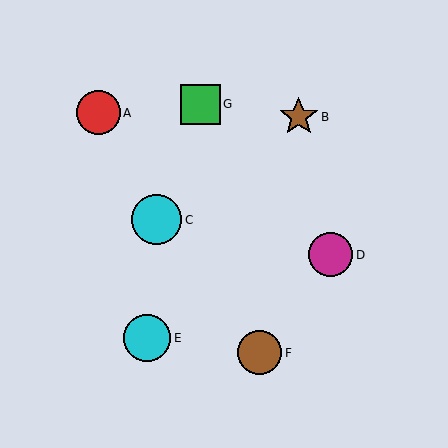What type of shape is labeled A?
Shape A is a red circle.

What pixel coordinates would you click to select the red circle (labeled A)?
Click at (98, 113) to select the red circle A.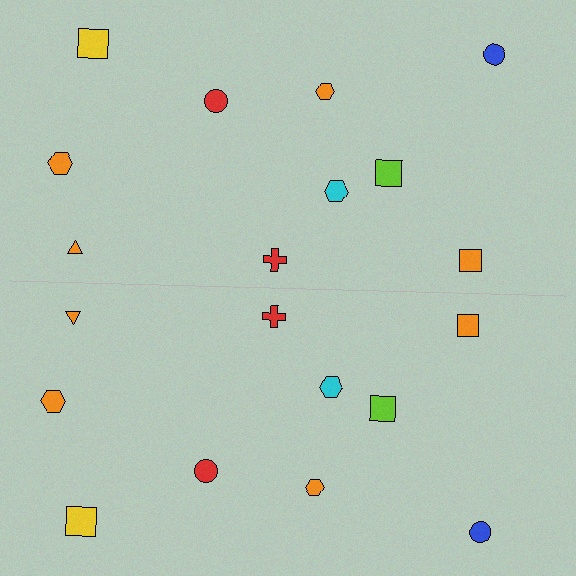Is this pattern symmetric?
Yes, this pattern has bilateral (reflection) symmetry.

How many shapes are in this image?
There are 20 shapes in this image.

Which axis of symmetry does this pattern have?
The pattern has a horizontal axis of symmetry running through the center of the image.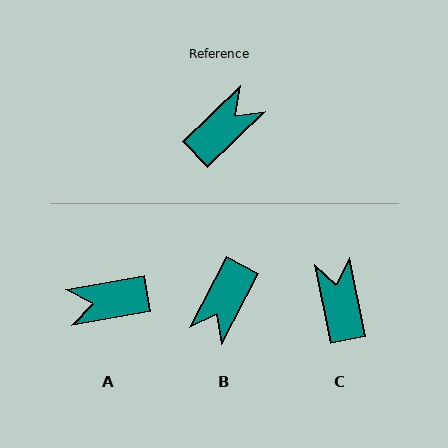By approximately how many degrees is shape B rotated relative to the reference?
Approximately 161 degrees clockwise.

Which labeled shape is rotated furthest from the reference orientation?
B, about 161 degrees away.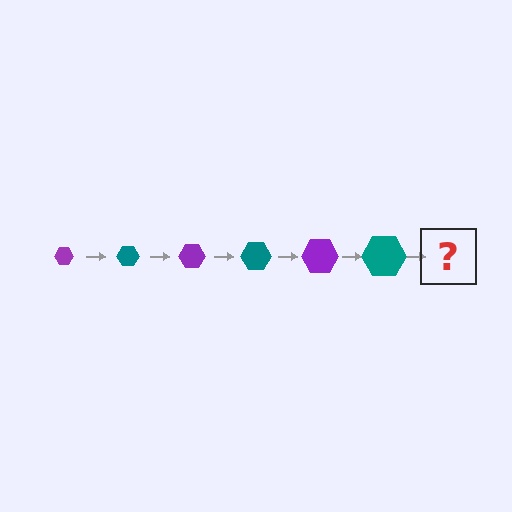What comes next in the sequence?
The next element should be a purple hexagon, larger than the previous one.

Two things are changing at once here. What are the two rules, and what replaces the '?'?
The two rules are that the hexagon grows larger each step and the color cycles through purple and teal. The '?' should be a purple hexagon, larger than the previous one.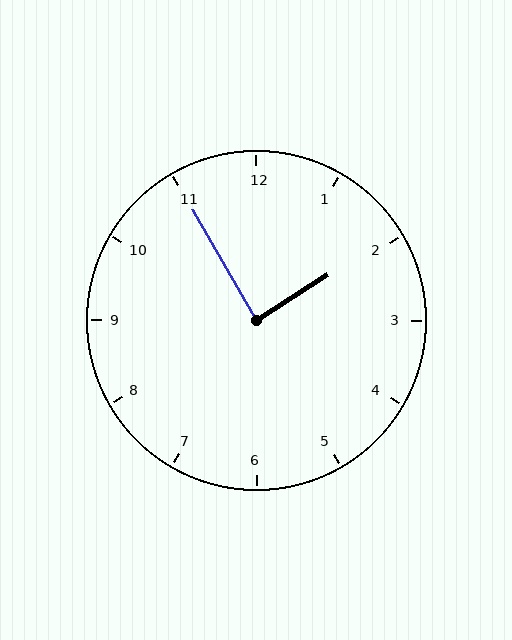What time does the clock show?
1:55.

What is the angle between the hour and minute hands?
Approximately 88 degrees.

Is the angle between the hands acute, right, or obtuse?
It is right.